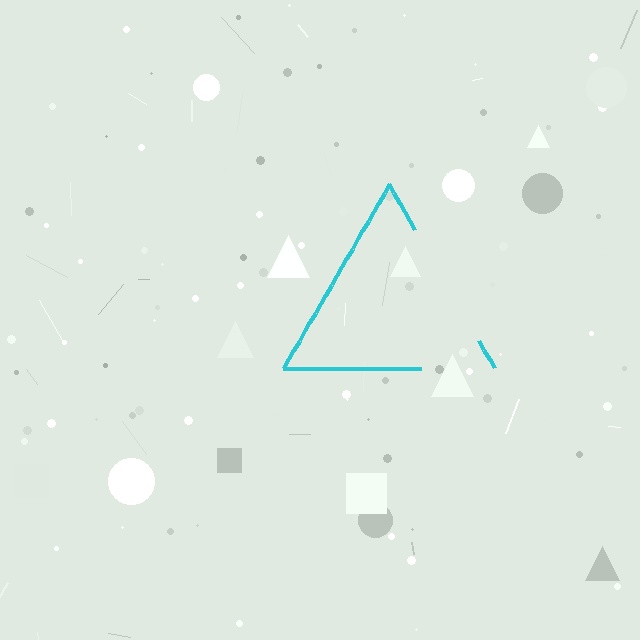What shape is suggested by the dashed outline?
The dashed outline suggests a triangle.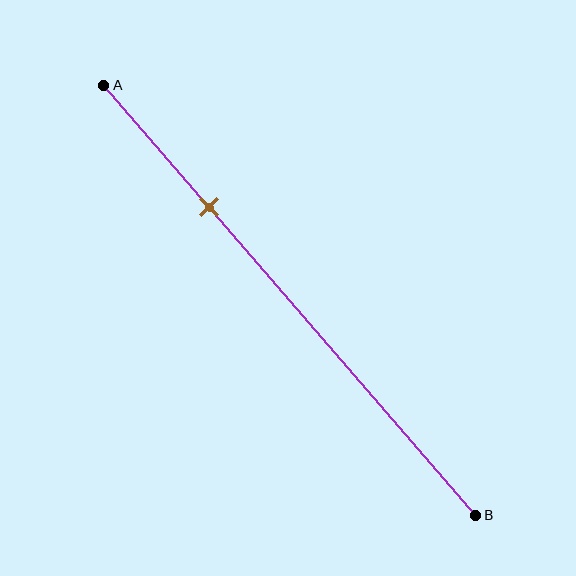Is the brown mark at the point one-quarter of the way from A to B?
No, the mark is at about 30% from A, not at the 25% one-quarter point.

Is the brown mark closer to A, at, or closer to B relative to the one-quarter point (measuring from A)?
The brown mark is closer to point B than the one-quarter point of segment AB.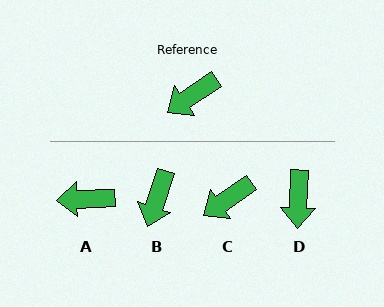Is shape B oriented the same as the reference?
No, it is off by about 37 degrees.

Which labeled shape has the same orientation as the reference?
C.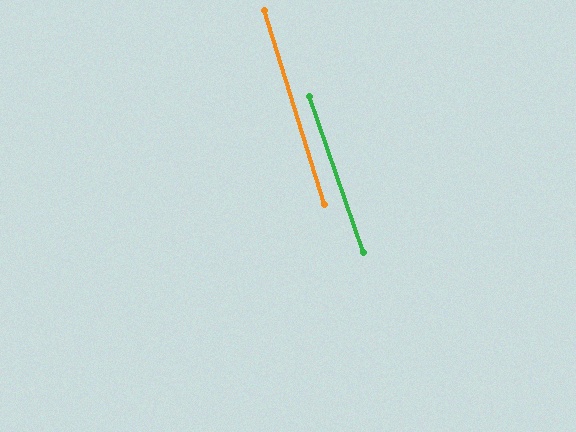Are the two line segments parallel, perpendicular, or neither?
Parallel — their directions differ by only 1.7°.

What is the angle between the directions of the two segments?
Approximately 2 degrees.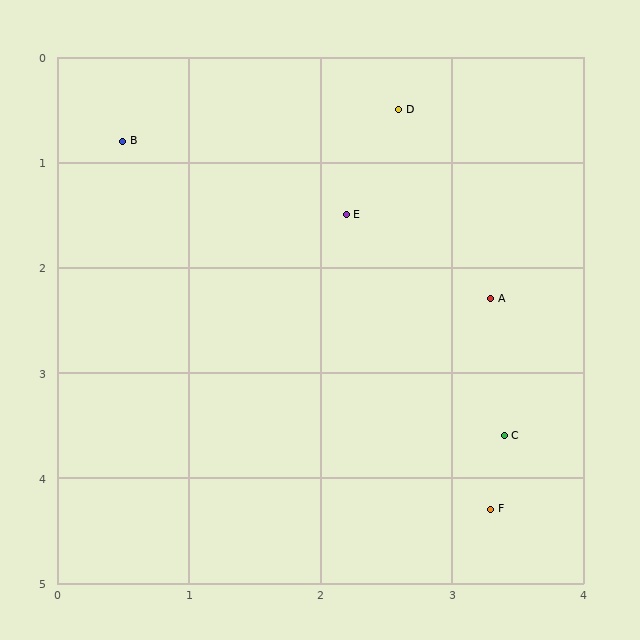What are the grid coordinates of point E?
Point E is at approximately (2.2, 1.5).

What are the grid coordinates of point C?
Point C is at approximately (3.4, 3.6).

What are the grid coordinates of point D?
Point D is at approximately (2.6, 0.5).